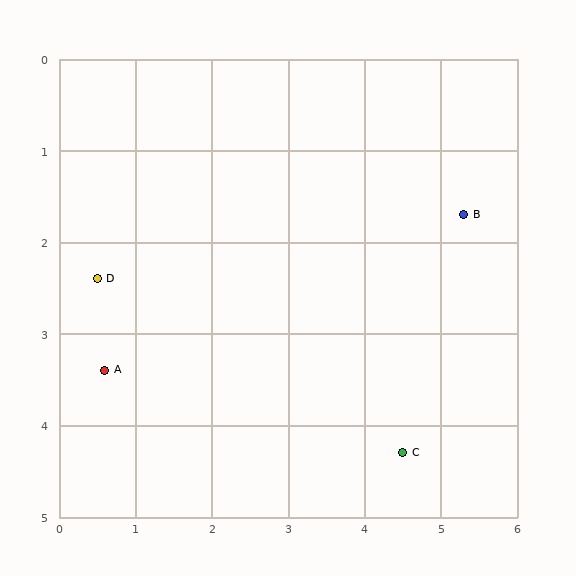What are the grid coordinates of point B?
Point B is at approximately (5.3, 1.7).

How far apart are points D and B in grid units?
Points D and B are about 4.9 grid units apart.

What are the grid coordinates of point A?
Point A is at approximately (0.6, 3.4).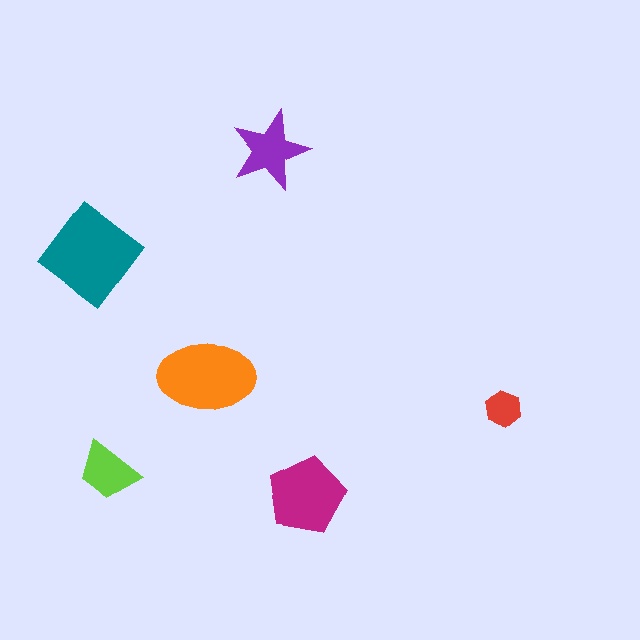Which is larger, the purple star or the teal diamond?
The teal diamond.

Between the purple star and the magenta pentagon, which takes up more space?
The magenta pentagon.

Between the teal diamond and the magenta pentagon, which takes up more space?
The teal diamond.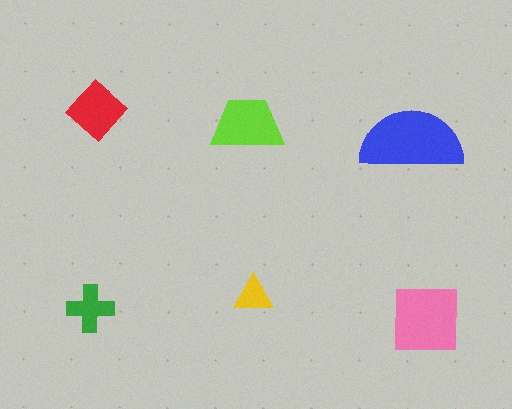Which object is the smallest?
The yellow triangle.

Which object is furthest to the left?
The green cross is leftmost.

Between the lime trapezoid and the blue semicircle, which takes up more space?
The blue semicircle.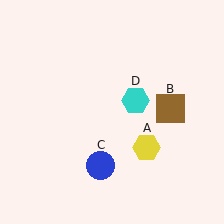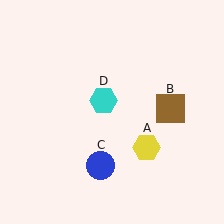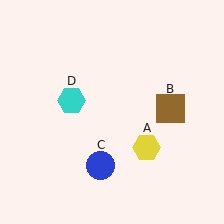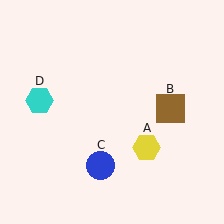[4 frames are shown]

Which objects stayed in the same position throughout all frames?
Yellow hexagon (object A) and brown square (object B) and blue circle (object C) remained stationary.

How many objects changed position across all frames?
1 object changed position: cyan hexagon (object D).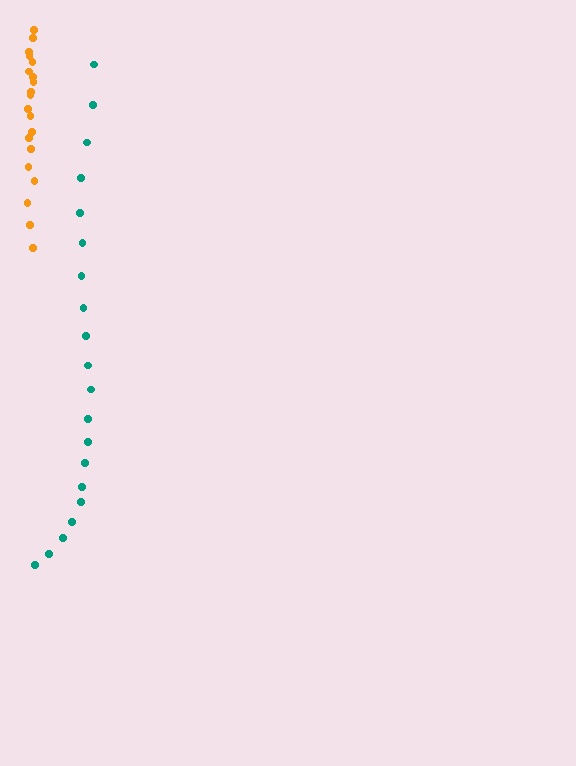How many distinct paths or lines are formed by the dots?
There are 2 distinct paths.